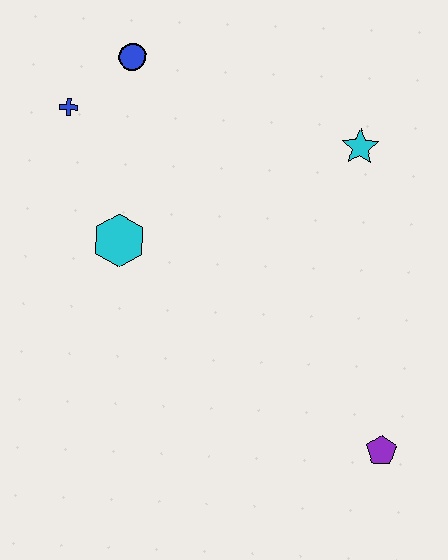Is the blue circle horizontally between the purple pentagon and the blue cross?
Yes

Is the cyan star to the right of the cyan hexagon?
Yes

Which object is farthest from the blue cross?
The purple pentagon is farthest from the blue cross.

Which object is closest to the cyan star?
The blue circle is closest to the cyan star.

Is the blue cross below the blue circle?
Yes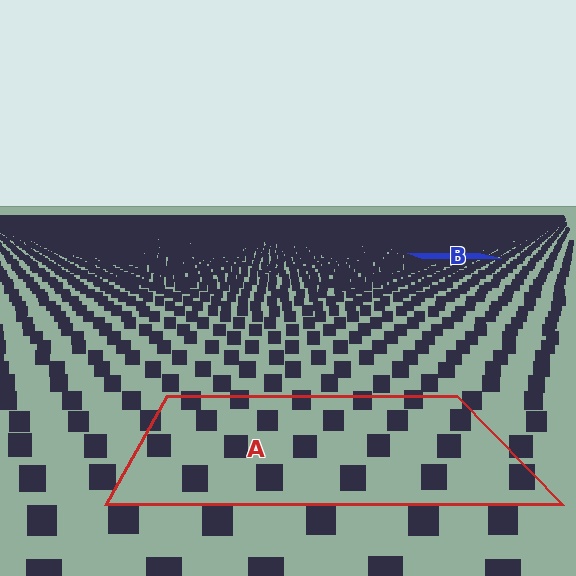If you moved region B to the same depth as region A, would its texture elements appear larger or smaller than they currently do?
They would appear larger. At a closer depth, the same texture elements are projected at a bigger on-screen size.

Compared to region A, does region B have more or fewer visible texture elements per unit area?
Region B has more texture elements per unit area — they are packed more densely because it is farther away.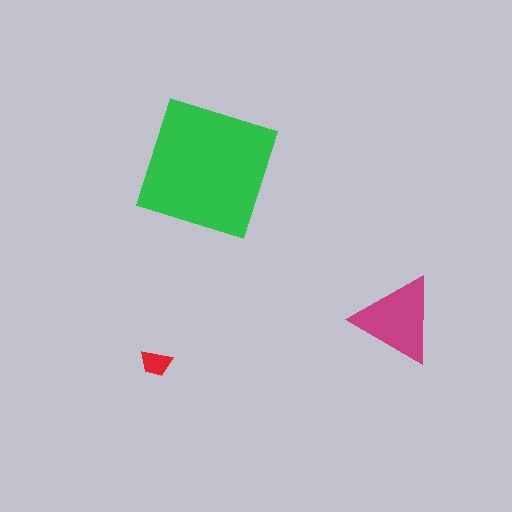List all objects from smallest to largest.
The red trapezoid, the magenta triangle, the green square.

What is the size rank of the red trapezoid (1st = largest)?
3rd.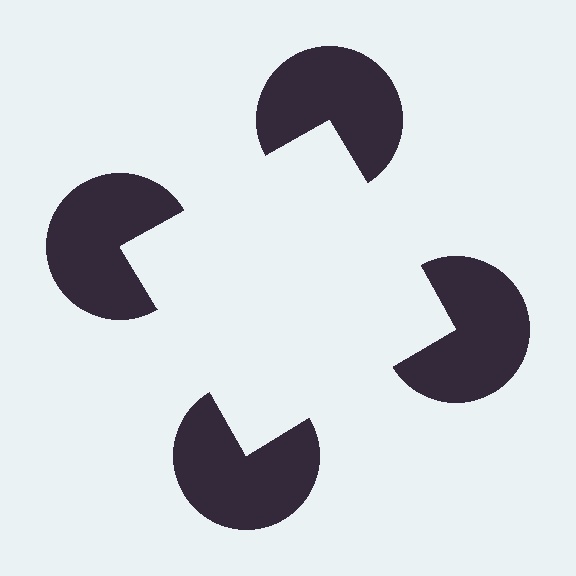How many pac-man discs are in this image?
There are 4 — one at each vertex of the illusory square.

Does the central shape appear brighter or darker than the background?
It typically appears slightly brighter than the background, even though no actual brightness change is drawn.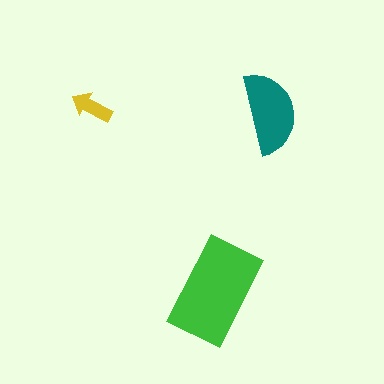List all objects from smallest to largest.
The yellow arrow, the teal semicircle, the green rectangle.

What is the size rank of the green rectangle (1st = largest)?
1st.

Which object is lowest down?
The green rectangle is bottommost.